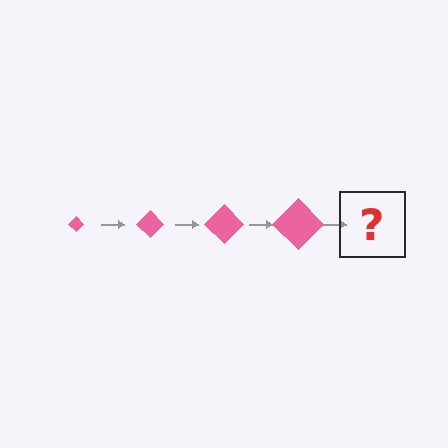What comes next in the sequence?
The next element should be a pink diamond, larger than the previous one.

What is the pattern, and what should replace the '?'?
The pattern is that the diamond gets progressively larger each step. The '?' should be a pink diamond, larger than the previous one.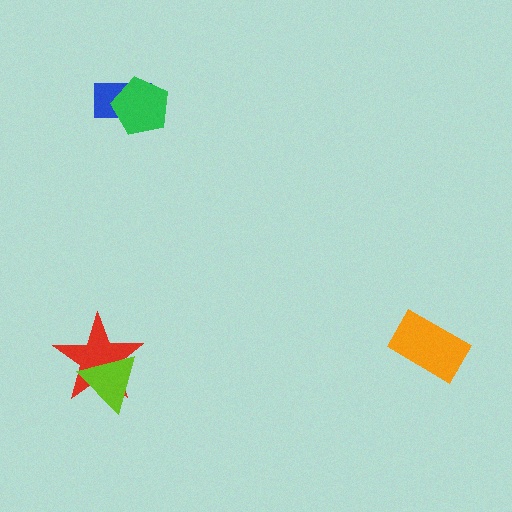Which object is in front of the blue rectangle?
The green pentagon is in front of the blue rectangle.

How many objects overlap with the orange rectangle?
0 objects overlap with the orange rectangle.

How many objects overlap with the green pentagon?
1 object overlaps with the green pentagon.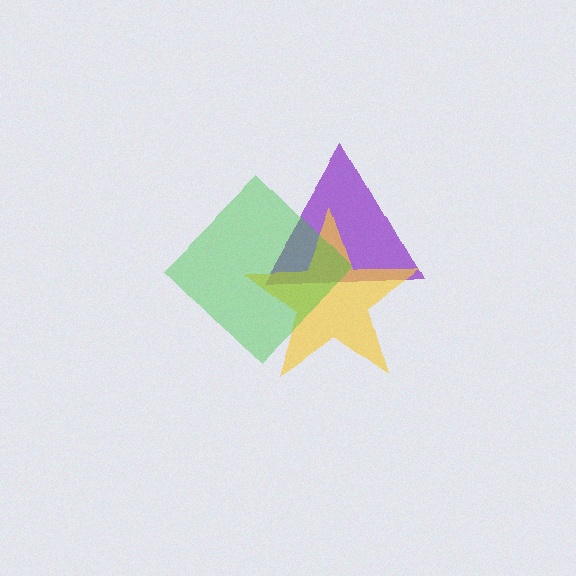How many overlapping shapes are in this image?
There are 3 overlapping shapes in the image.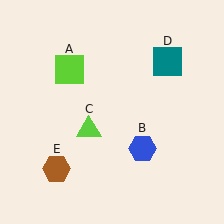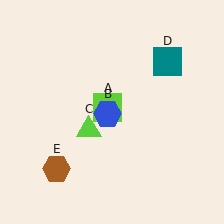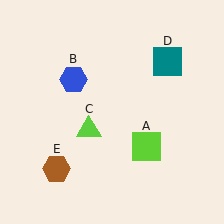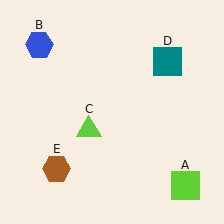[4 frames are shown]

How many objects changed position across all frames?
2 objects changed position: lime square (object A), blue hexagon (object B).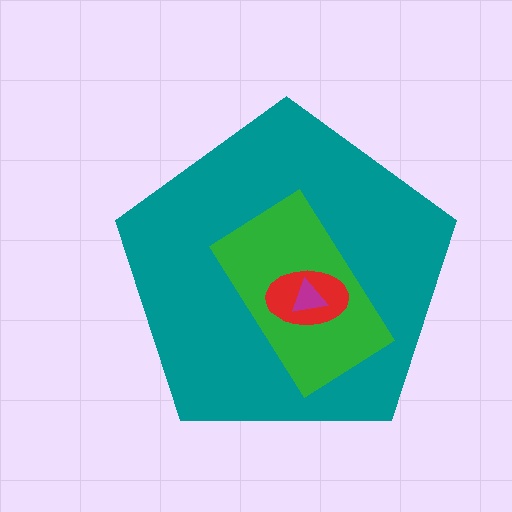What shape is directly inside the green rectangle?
The red ellipse.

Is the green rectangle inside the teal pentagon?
Yes.